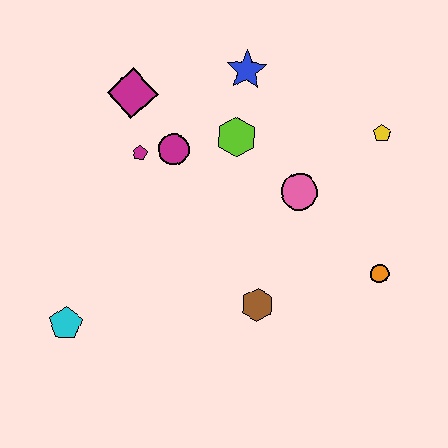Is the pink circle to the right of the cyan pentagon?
Yes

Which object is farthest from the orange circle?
The cyan pentagon is farthest from the orange circle.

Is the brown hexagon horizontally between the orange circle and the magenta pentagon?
Yes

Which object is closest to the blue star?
The lime hexagon is closest to the blue star.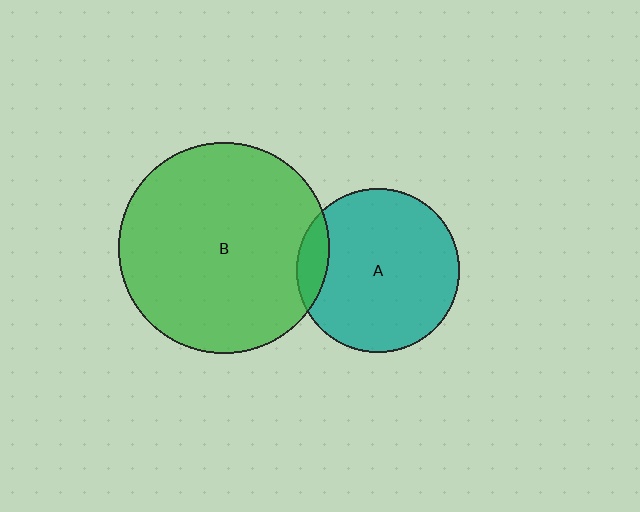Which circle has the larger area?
Circle B (green).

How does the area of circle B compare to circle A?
Approximately 1.7 times.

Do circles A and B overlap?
Yes.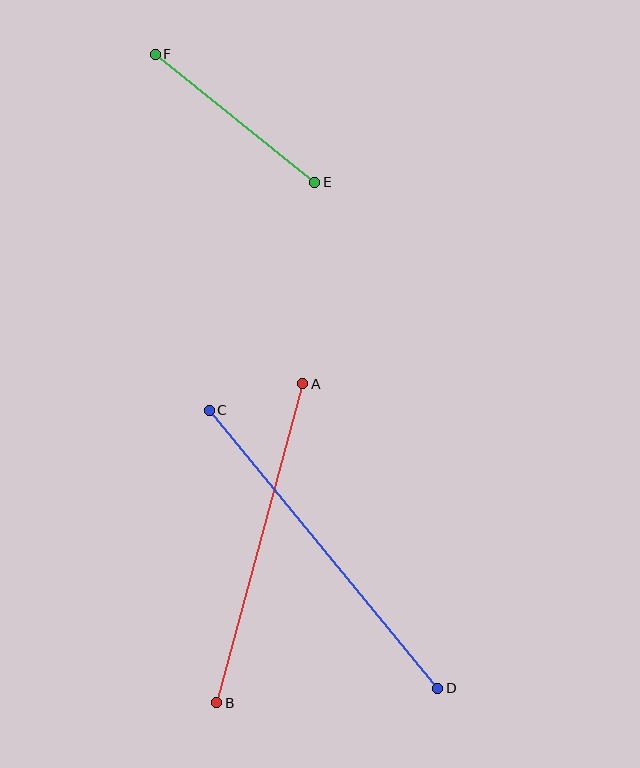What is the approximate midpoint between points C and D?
The midpoint is at approximately (324, 549) pixels.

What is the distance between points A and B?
The distance is approximately 330 pixels.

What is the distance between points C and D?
The distance is approximately 360 pixels.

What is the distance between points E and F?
The distance is approximately 204 pixels.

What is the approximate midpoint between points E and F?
The midpoint is at approximately (235, 118) pixels.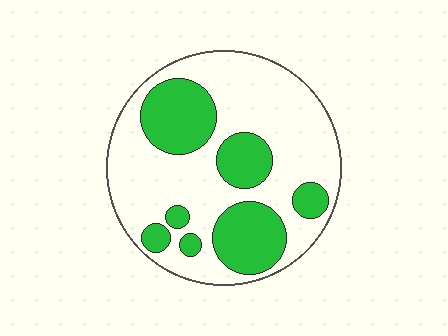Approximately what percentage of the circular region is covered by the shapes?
Approximately 30%.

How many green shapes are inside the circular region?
7.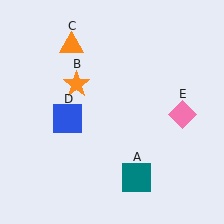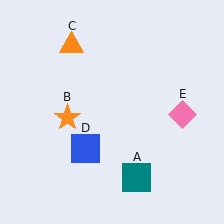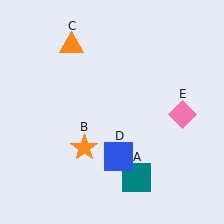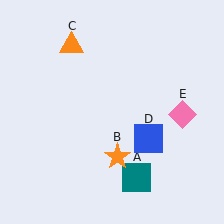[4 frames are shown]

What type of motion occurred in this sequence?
The orange star (object B), blue square (object D) rotated counterclockwise around the center of the scene.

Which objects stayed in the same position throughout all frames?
Teal square (object A) and orange triangle (object C) and pink diamond (object E) remained stationary.